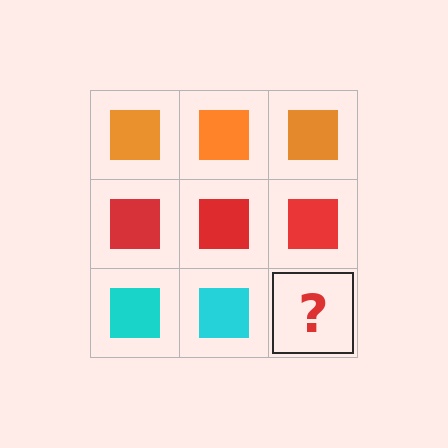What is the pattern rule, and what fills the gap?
The rule is that each row has a consistent color. The gap should be filled with a cyan square.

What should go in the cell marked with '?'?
The missing cell should contain a cyan square.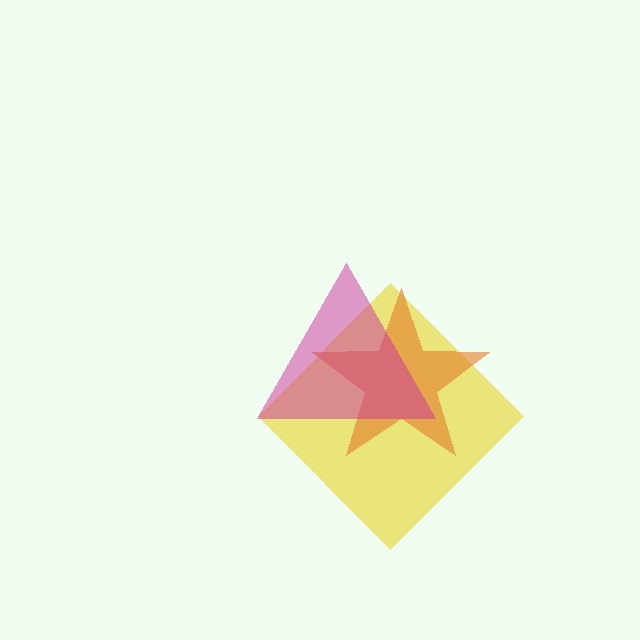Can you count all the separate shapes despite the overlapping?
Yes, there are 3 separate shapes.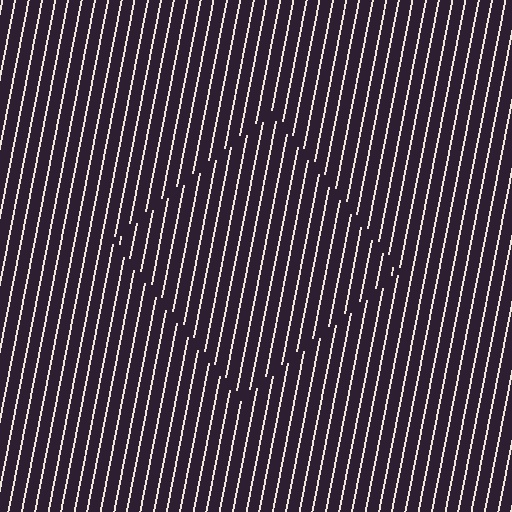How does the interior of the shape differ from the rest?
The interior of the shape contains the same grating, shifted by half a period — the contour is defined by the phase discontinuity where line-ends from the inner and outer gratings abut.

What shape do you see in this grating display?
An illusory square. The interior of the shape contains the same grating, shifted by half a period — the contour is defined by the phase discontinuity where line-ends from the inner and outer gratings abut.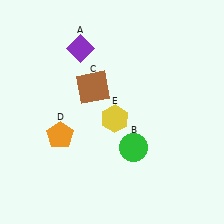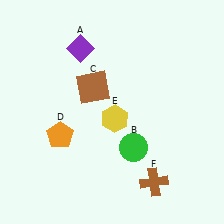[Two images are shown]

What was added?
A brown cross (F) was added in Image 2.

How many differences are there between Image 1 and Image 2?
There is 1 difference between the two images.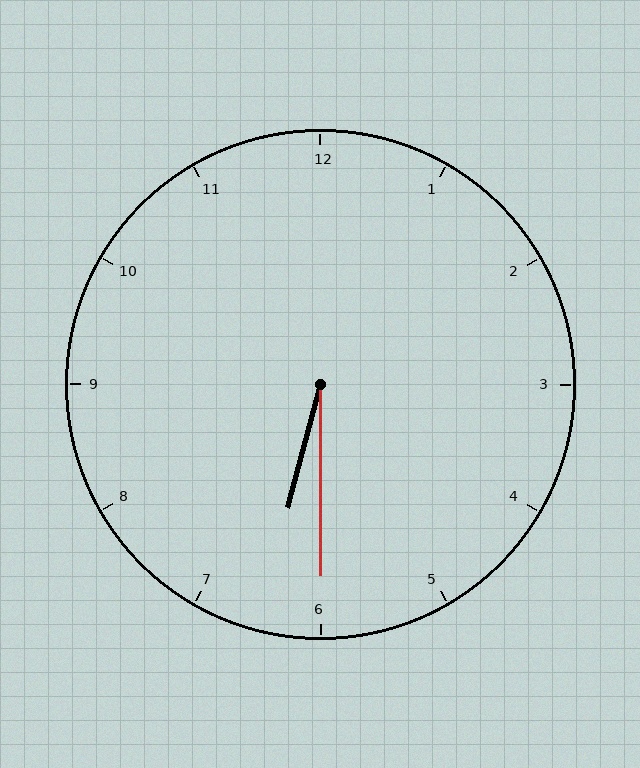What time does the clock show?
6:30.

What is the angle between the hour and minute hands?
Approximately 15 degrees.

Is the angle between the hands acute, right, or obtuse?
It is acute.